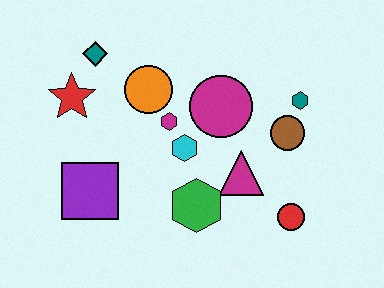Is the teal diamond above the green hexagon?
Yes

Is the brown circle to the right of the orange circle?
Yes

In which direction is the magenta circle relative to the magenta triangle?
The magenta circle is above the magenta triangle.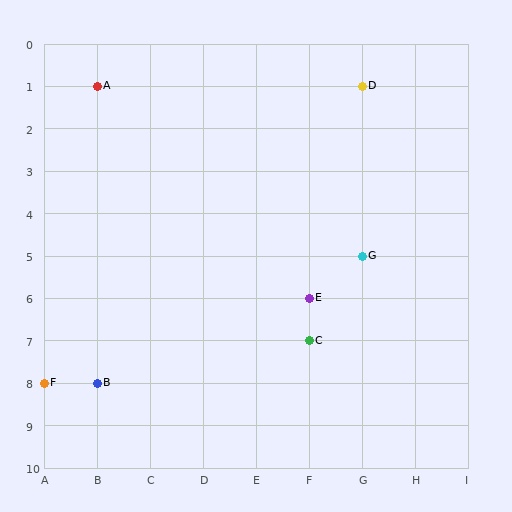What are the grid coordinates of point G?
Point G is at grid coordinates (G, 5).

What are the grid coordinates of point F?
Point F is at grid coordinates (A, 8).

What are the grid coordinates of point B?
Point B is at grid coordinates (B, 8).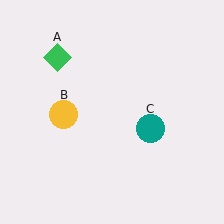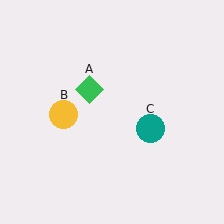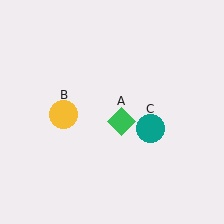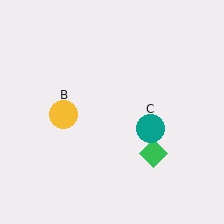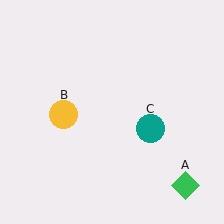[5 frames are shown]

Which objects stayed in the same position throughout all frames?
Yellow circle (object B) and teal circle (object C) remained stationary.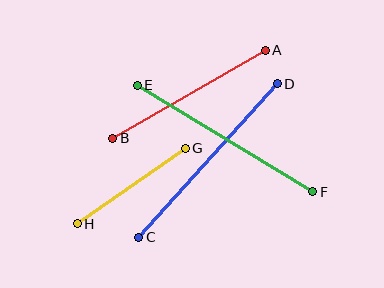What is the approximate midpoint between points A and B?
The midpoint is at approximately (189, 94) pixels.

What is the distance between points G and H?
The distance is approximately 132 pixels.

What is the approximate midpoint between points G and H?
The midpoint is at approximately (131, 186) pixels.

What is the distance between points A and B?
The distance is approximately 176 pixels.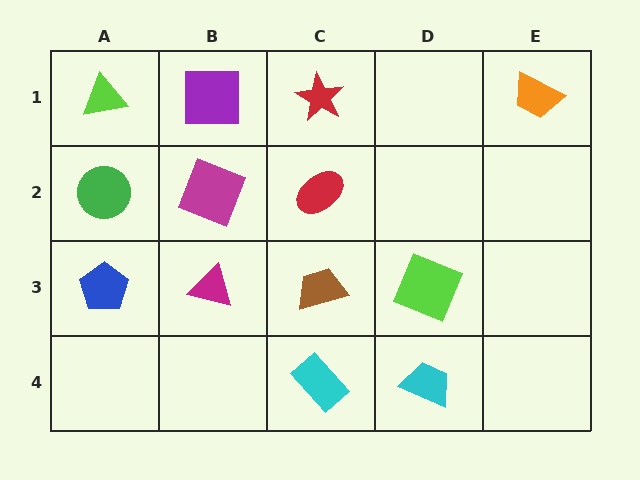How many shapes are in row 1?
4 shapes.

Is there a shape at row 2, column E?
No, that cell is empty.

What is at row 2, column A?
A green circle.